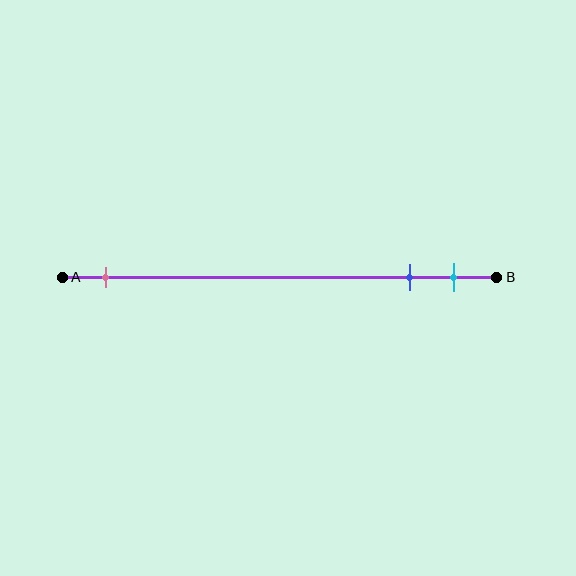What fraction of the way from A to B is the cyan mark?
The cyan mark is approximately 90% (0.9) of the way from A to B.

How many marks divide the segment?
There are 3 marks dividing the segment.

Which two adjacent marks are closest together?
The blue and cyan marks are the closest adjacent pair.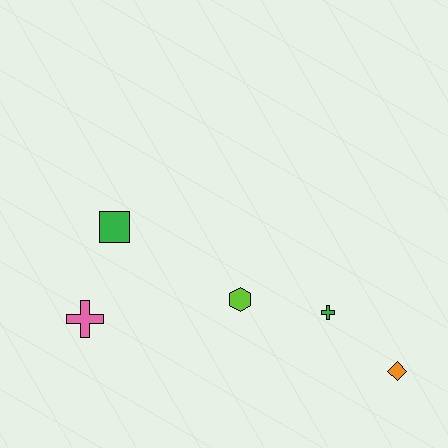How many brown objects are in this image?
There are no brown objects.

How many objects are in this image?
There are 5 objects.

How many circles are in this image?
There are no circles.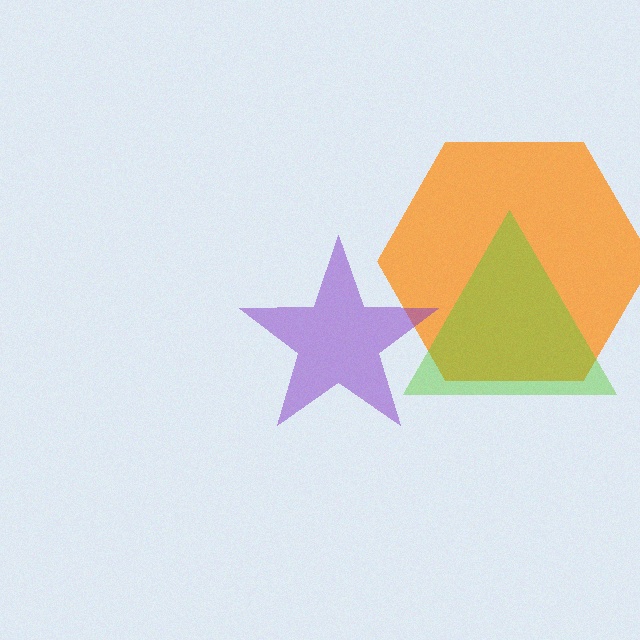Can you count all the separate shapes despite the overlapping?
Yes, there are 3 separate shapes.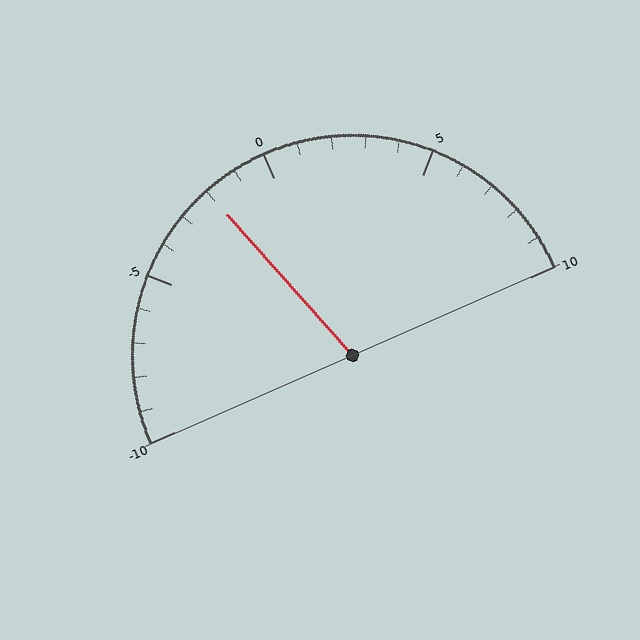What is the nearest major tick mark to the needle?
The nearest major tick mark is 0.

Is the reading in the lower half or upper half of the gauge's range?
The reading is in the lower half of the range (-10 to 10).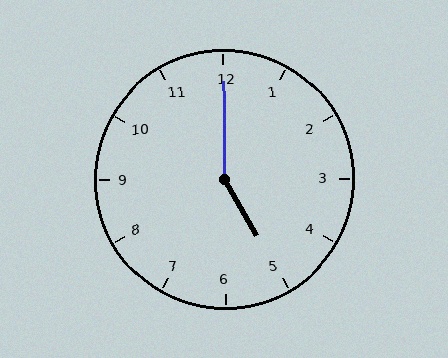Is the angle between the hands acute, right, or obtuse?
It is obtuse.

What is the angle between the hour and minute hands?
Approximately 150 degrees.